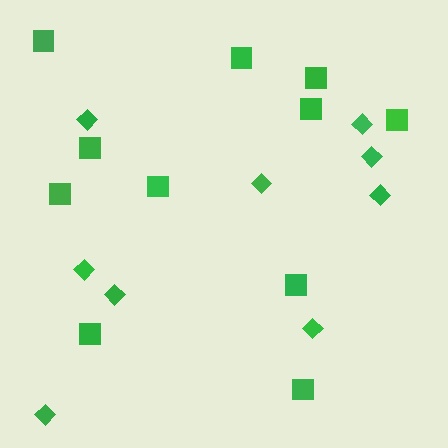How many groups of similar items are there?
There are 2 groups: one group of squares (11) and one group of diamonds (9).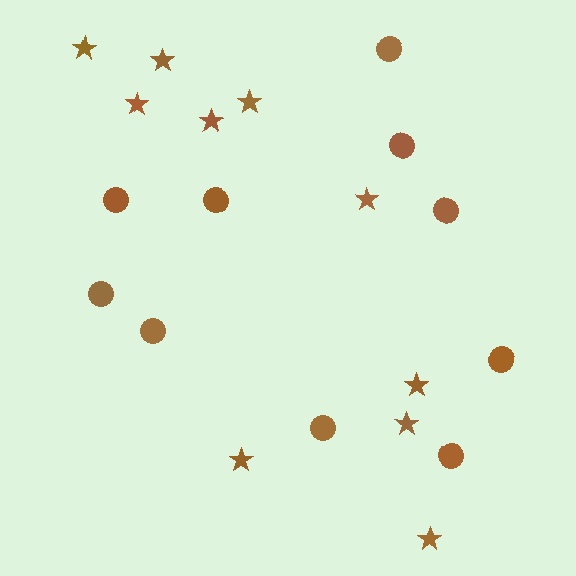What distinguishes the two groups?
There are 2 groups: one group of stars (10) and one group of circles (10).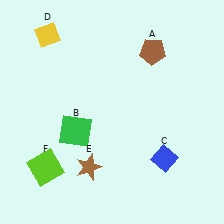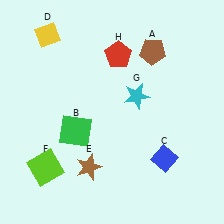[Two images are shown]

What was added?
A cyan star (G), a red pentagon (H) were added in Image 2.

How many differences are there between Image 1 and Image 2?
There are 2 differences between the two images.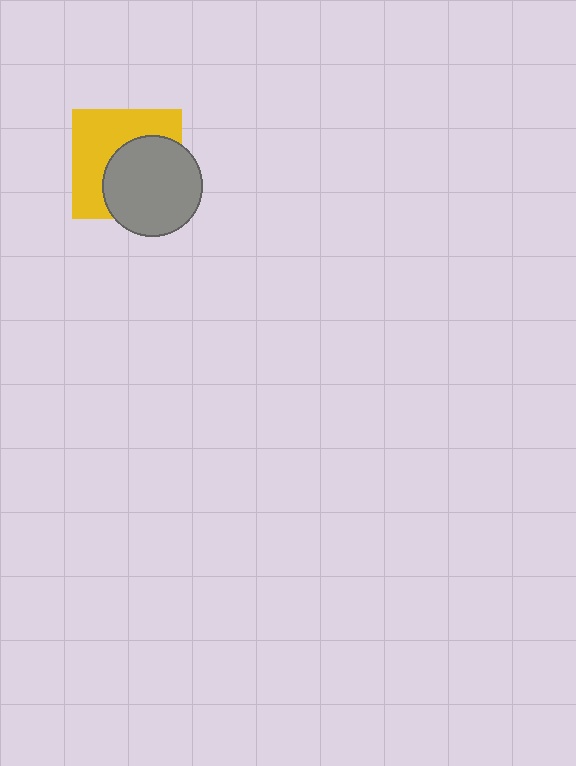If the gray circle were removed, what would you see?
You would see the complete yellow square.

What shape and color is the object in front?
The object in front is a gray circle.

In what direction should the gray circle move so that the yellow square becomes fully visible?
The gray circle should move toward the lower-right. That is the shortest direction to clear the overlap and leave the yellow square fully visible.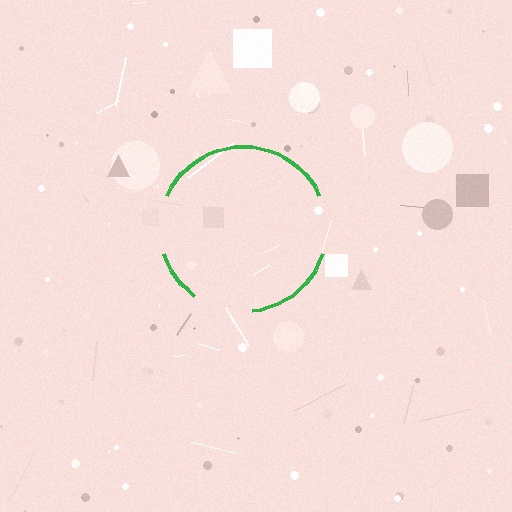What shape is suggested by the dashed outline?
The dashed outline suggests a circle.